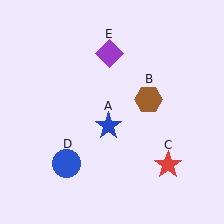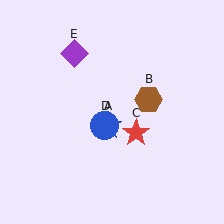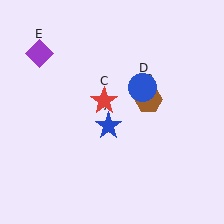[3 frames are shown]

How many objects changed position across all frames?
3 objects changed position: red star (object C), blue circle (object D), purple diamond (object E).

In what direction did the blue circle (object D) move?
The blue circle (object D) moved up and to the right.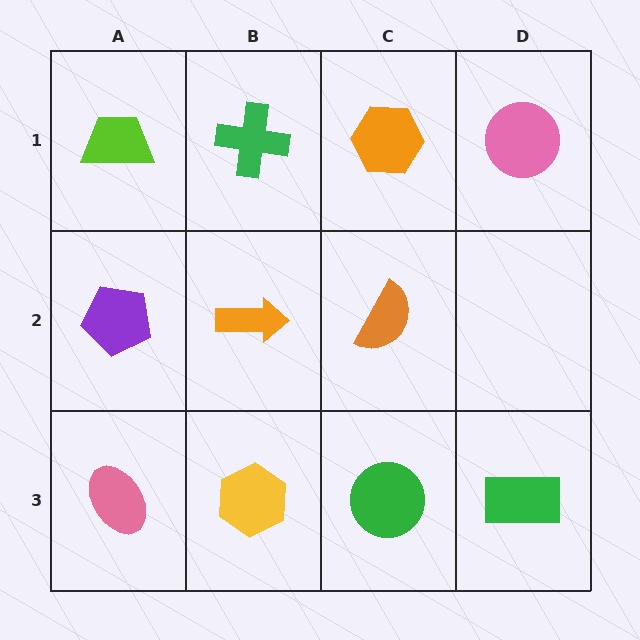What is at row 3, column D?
A green rectangle.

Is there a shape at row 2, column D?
No, that cell is empty.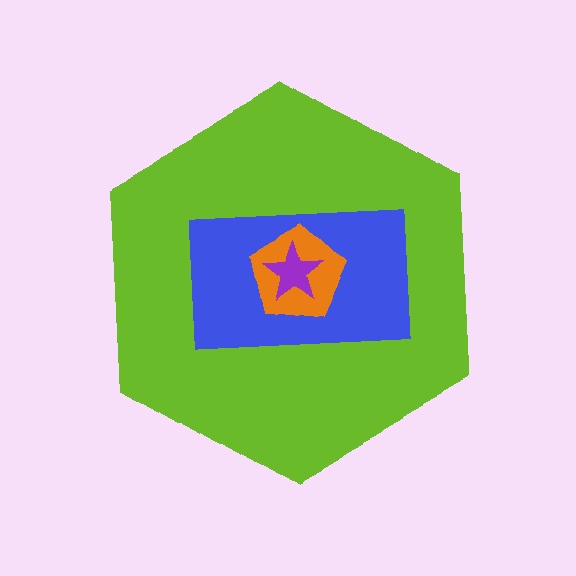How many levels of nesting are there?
4.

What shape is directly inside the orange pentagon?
The purple star.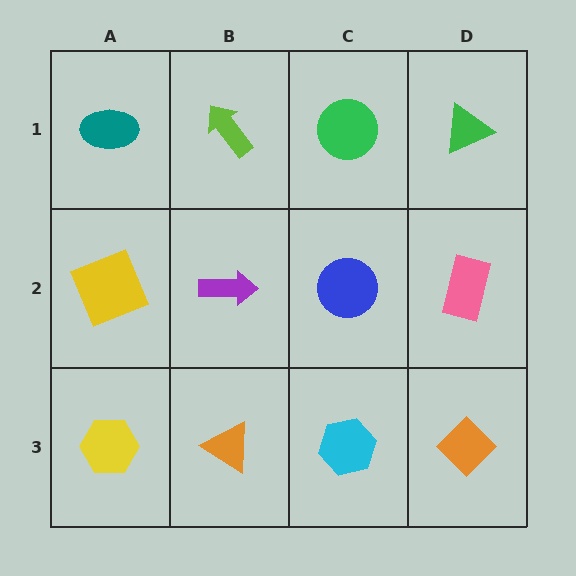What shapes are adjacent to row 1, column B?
A purple arrow (row 2, column B), a teal ellipse (row 1, column A), a green circle (row 1, column C).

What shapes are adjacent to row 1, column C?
A blue circle (row 2, column C), a lime arrow (row 1, column B), a green triangle (row 1, column D).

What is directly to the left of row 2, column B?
A yellow square.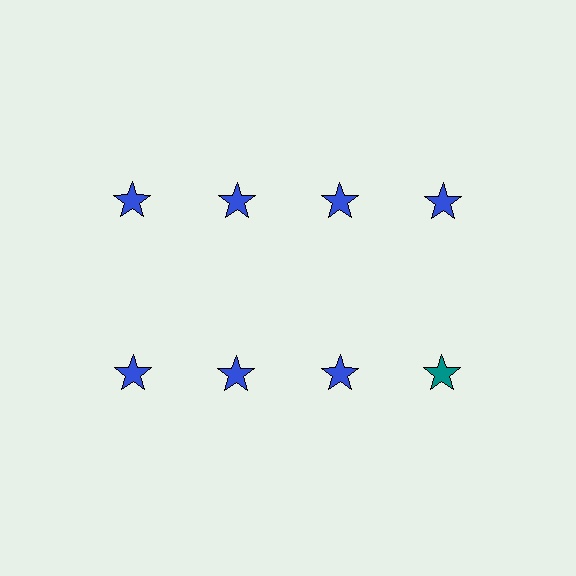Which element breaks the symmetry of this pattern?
The teal star in the second row, second from right column breaks the symmetry. All other shapes are blue stars.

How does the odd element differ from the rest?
It has a different color: teal instead of blue.